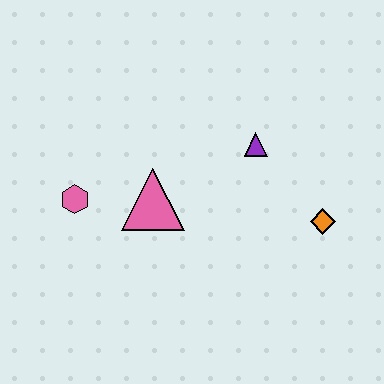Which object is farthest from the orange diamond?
The pink hexagon is farthest from the orange diamond.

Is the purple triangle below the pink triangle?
No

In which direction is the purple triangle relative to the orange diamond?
The purple triangle is above the orange diamond.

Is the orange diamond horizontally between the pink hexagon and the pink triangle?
No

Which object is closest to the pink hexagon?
The pink triangle is closest to the pink hexagon.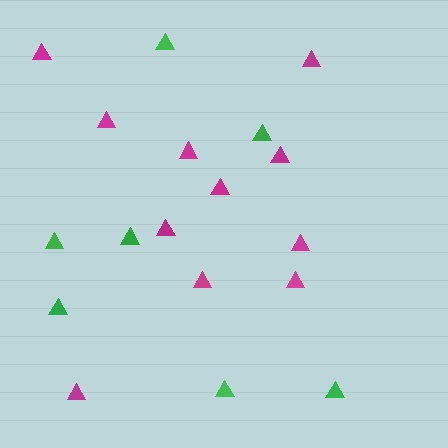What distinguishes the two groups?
There are 2 groups: one group of magenta triangles (11) and one group of green triangles (7).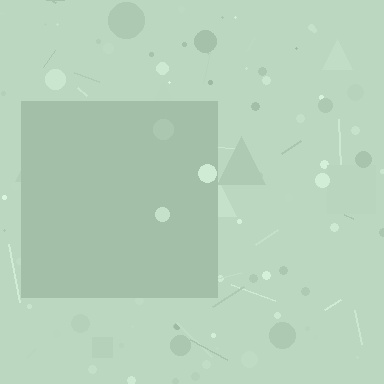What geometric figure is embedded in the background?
A square is embedded in the background.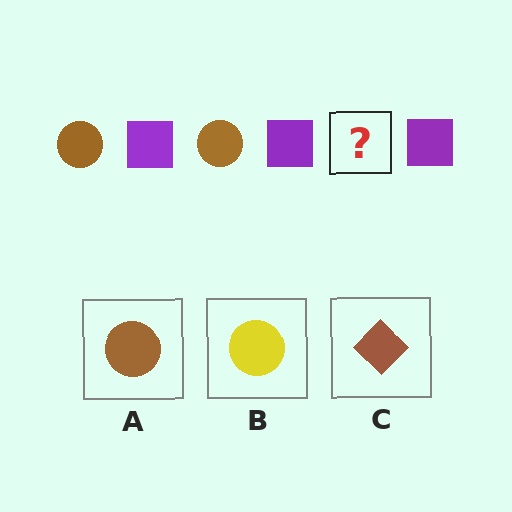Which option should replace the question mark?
Option A.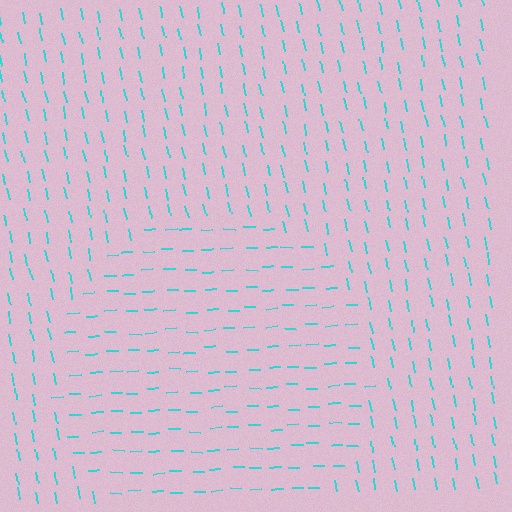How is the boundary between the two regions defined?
The boundary is defined purely by a change in line orientation (approximately 80 degrees difference). All lines are the same color and thickness.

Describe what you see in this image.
The image is filled with small cyan line segments. A circle region in the image has lines oriented differently from the surrounding lines, creating a visible texture boundary.